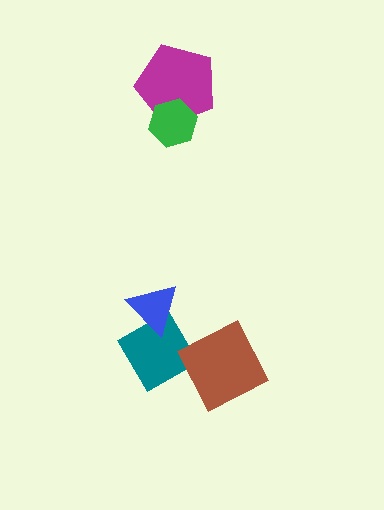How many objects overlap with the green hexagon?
1 object overlaps with the green hexagon.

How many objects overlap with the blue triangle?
1 object overlaps with the blue triangle.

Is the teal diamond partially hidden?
Yes, it is partially covered by another shape.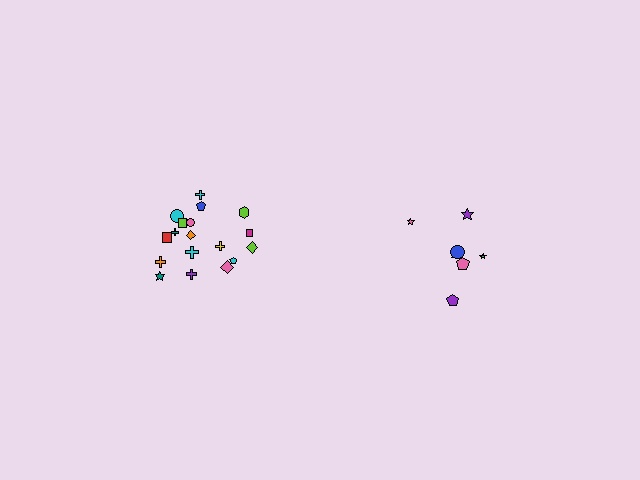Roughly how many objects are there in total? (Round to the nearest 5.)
Roughly 25 objects in total.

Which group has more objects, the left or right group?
The left group.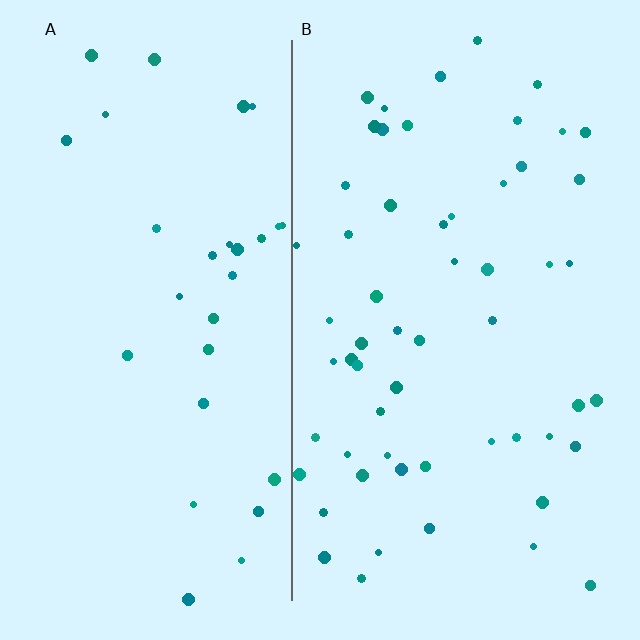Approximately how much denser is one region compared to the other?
Approximately 1.9× — region B over region A.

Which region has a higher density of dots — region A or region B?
B (the right).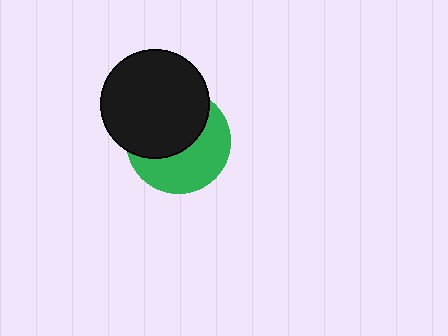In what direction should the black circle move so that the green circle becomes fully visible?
The black circle should move toward the upper-left. That is the shortest direction to clear the overlap and leave the green circle fully visible.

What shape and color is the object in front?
The object in front is a black circle.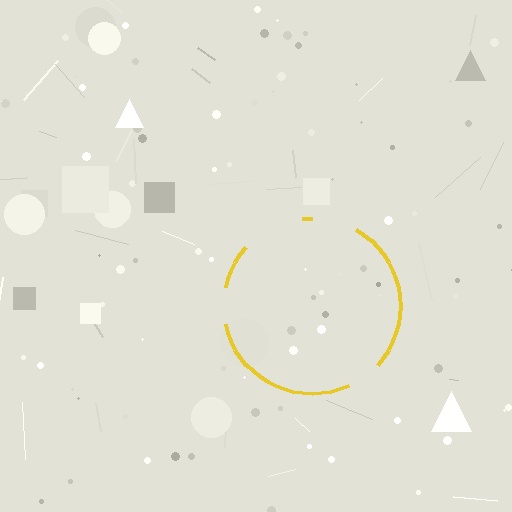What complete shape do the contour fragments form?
The contour fragments form a circle.